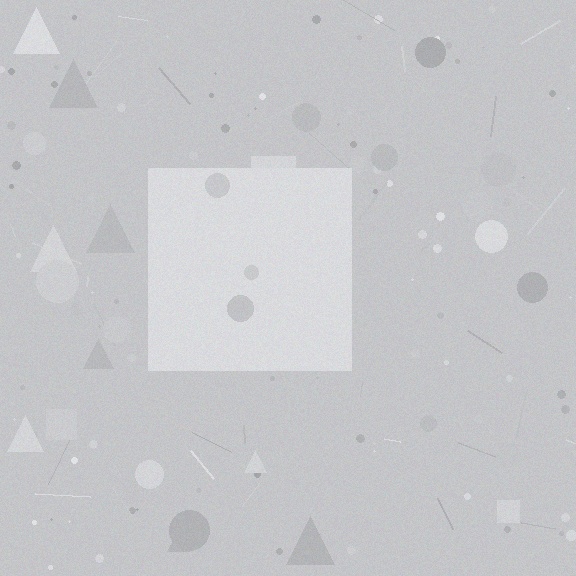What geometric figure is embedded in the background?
A square is embedded in the background.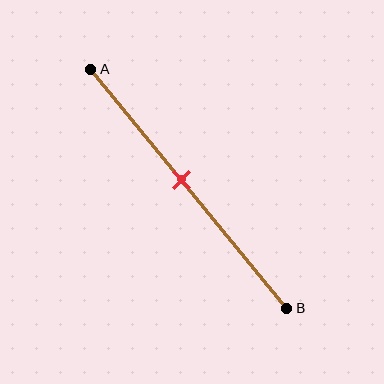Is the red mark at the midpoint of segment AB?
No, the mark is at about 45% from A, not at the 50% midpoint.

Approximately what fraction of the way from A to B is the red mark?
The red mark is approximately 45% of the way from A to B.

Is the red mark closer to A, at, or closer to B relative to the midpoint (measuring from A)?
The red mark is closer to point A than the midpoint of segment AB.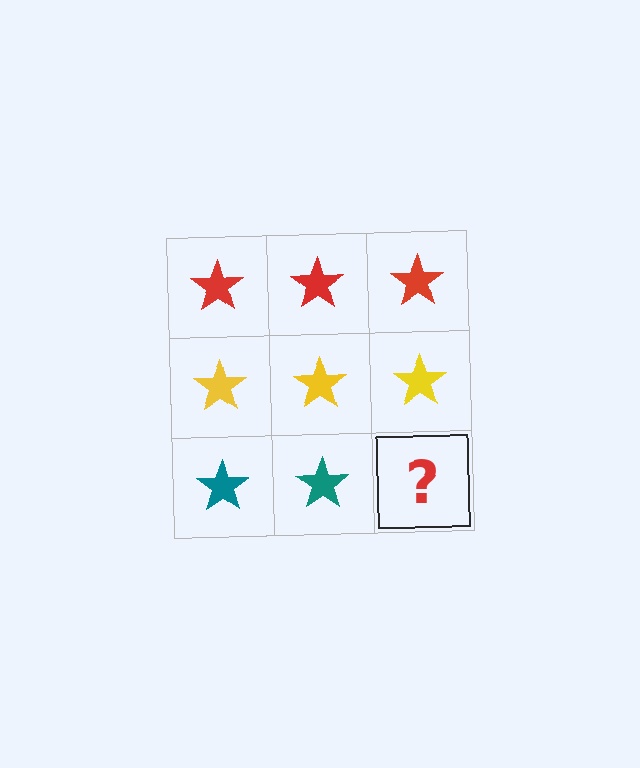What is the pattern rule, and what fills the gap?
The rule is that each row has a consistent color. The gap should be filled with a teal star.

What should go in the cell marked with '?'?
The missing cell should contain a teal star.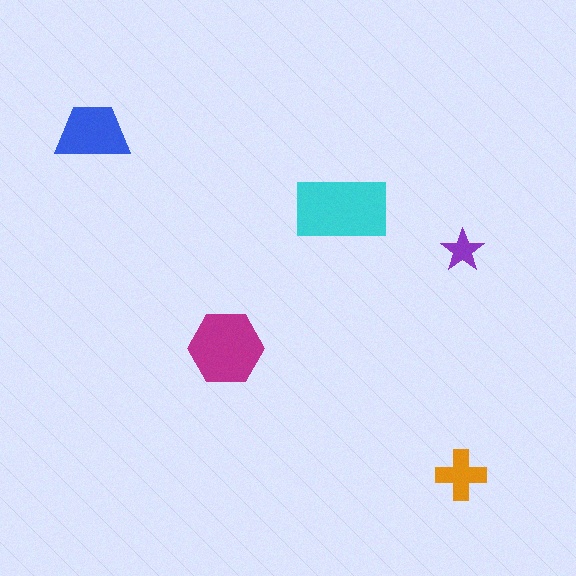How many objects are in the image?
There are 5 objects in the image.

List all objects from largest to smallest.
The cyan rectangle, the magenta hexagon, the blue trapezoid, the orange cross, the purple star.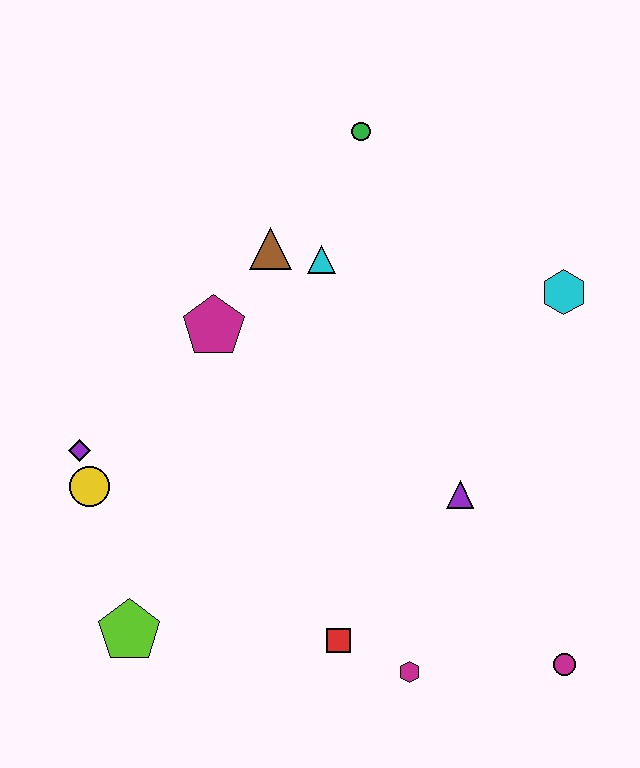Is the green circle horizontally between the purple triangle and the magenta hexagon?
No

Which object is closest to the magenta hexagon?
The red square is closest to the magenta hexagon.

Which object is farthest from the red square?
The green circle is farthest from the red square.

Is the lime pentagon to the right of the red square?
No